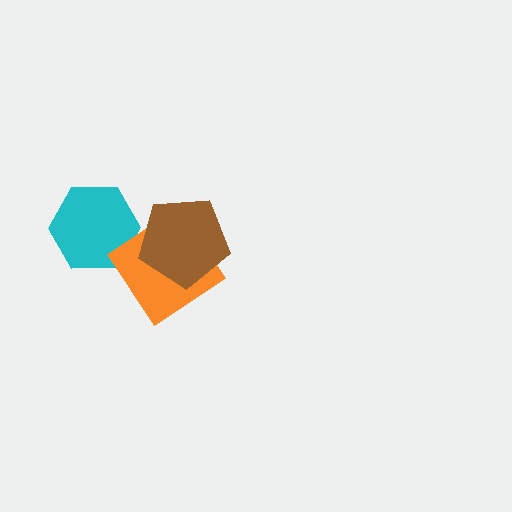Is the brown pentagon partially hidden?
No, no other shape covers it.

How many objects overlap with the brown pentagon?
1 object overlaps with the brown pentagon.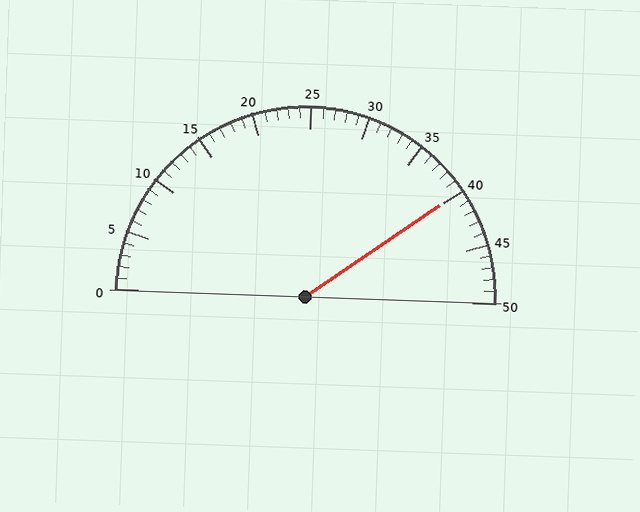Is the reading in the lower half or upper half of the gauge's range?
The reading is in the upper half of the range (0 to 50).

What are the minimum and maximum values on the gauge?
The gauge ranges from 0 to 50.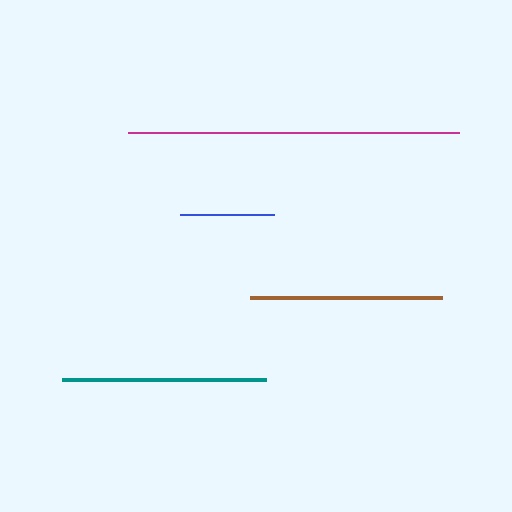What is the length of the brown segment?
The brown segment is approximately 192 pixels long.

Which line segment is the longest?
The magenta line is the longest at approximately 331 pixels.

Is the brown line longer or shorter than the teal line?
The teal line is longer than the brown line.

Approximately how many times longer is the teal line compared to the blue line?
The teal line is approximately 2.2 times the length of the blue line.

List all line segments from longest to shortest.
From longest to shortest: magenta, teal, brown, blue.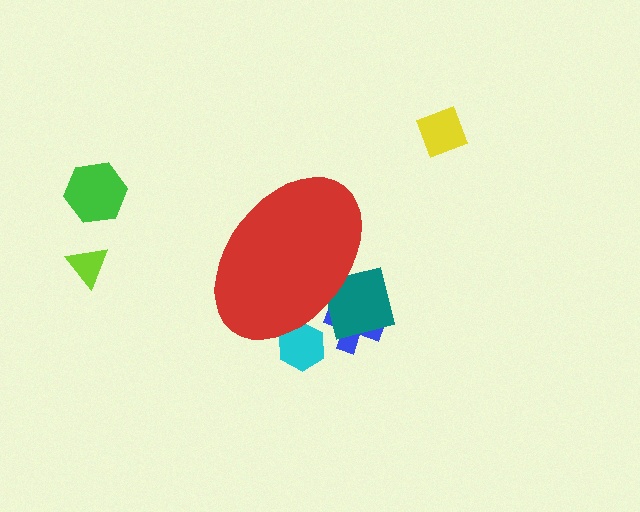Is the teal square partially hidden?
Yes, the teal square is partially hidden behind the red ellipse.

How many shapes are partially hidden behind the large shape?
3 shapes are partially hidden.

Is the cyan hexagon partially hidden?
Yes, the cyan hexagon is partially hidden behind the red ellipse.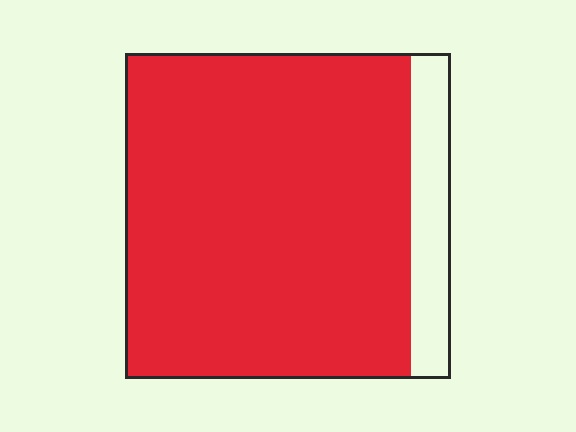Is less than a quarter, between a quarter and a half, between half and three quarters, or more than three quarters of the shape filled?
More than three quarters.